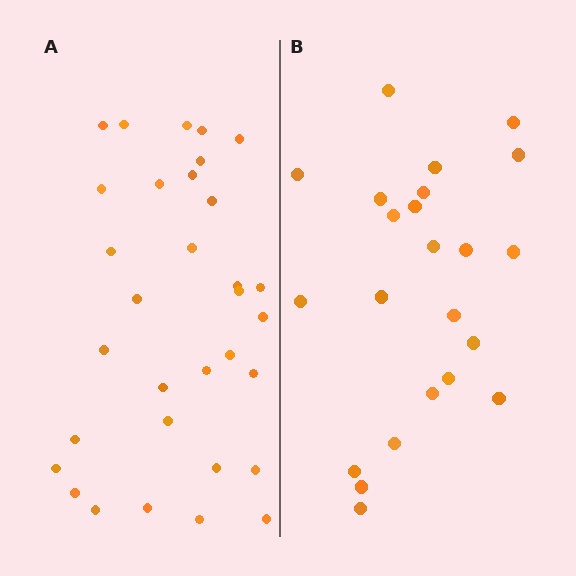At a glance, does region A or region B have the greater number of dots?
Region A (the left region) has more dots.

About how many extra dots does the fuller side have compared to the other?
Region A has roughly 8 or so more dots than region B.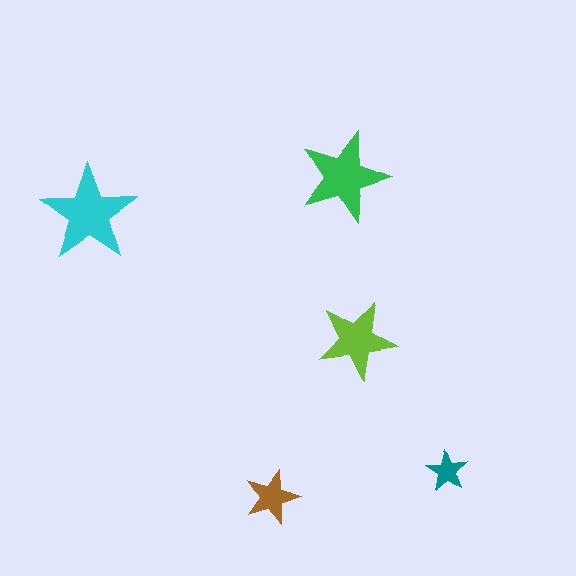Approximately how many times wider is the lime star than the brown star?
About 1.5 times wider.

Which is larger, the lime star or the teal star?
The lime one.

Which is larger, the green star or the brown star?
The green one.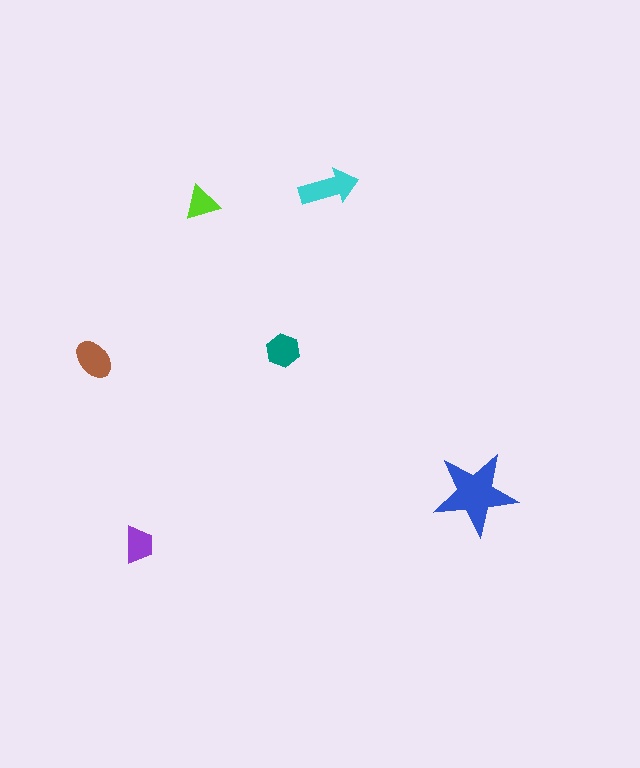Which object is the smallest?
The lime triangle.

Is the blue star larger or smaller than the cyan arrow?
Larger.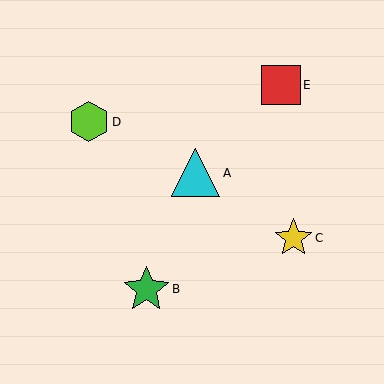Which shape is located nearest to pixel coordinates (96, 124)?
The lime hexagon (labeled D) at (89, 122) is nearest to that location.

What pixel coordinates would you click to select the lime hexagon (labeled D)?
Click at (89, 122) to select the lime hexagon D.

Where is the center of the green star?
The center of the green star is at (146, 289).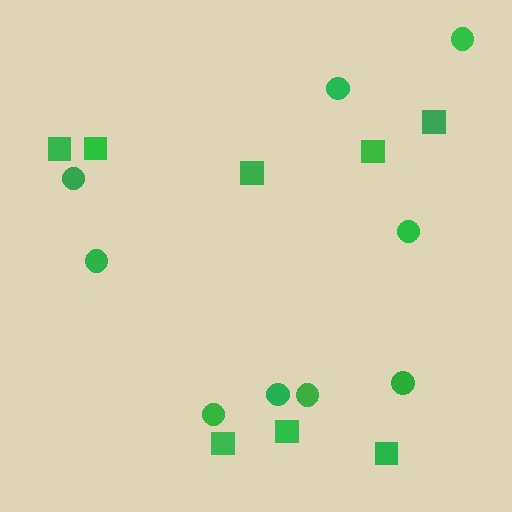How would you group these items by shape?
There are 2 groups: one group of circles (9) and one group of squares (8).